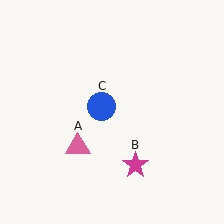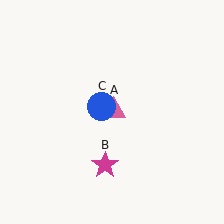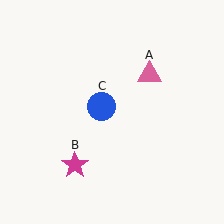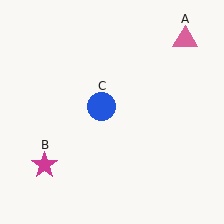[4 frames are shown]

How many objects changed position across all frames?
2 objects changed position: pink triangle (object A), magenta star (object B).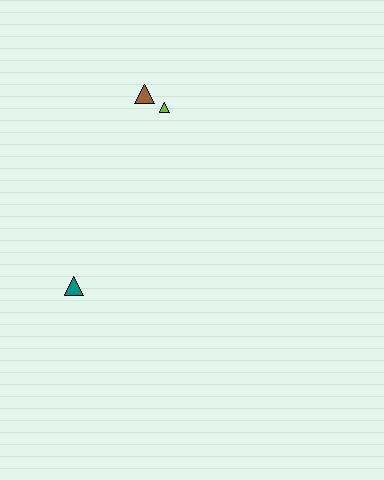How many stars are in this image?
There are no stars.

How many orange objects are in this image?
There are no orange objects.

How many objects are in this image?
There are 3 objects.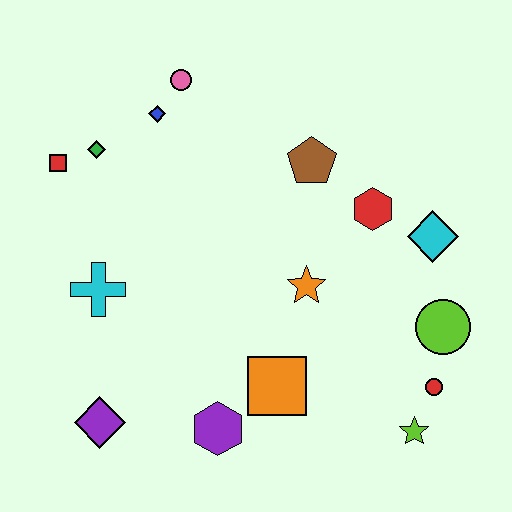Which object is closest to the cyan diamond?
The red hexagon is closest to the cyan diamond.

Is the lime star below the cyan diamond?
Yes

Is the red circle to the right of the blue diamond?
Yes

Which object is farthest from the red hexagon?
The purple diamond is farthest from the red hexagon.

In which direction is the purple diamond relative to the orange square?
The purple diamond is to the left of the orange square.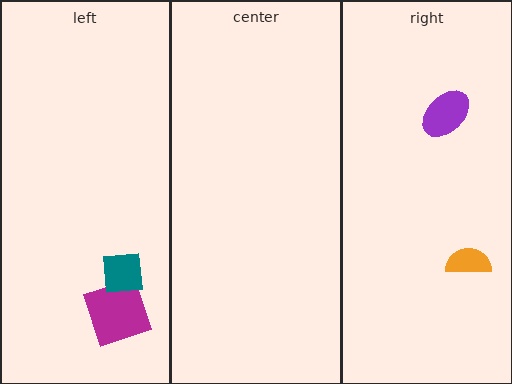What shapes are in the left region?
The magenta square, the teal square.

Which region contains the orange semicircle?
The right region.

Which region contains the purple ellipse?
The right region.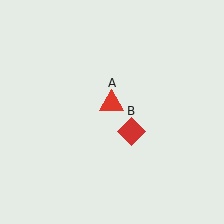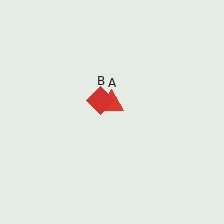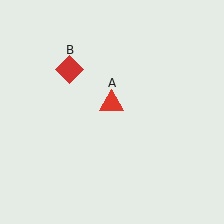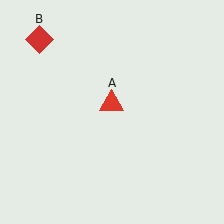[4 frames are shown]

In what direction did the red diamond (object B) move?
The red diamond (object B) moved up and to the left.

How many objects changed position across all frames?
1 object changed position: red diamond (object B).